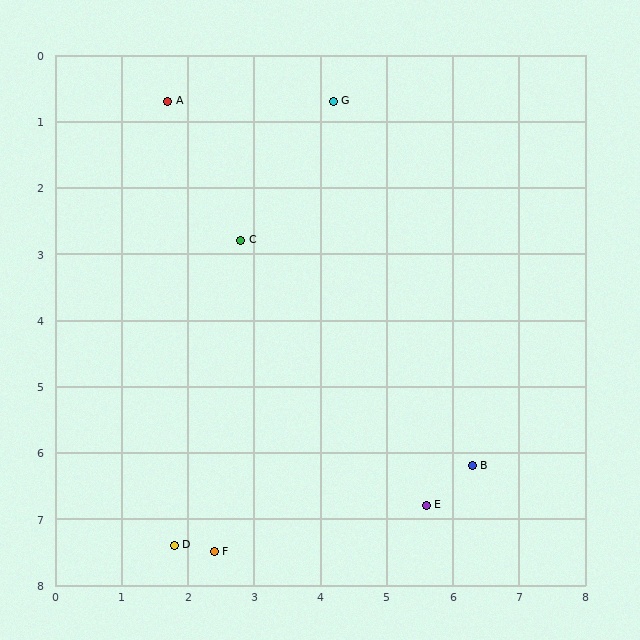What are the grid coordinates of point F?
Point F is at approximately (2.4, 7.5).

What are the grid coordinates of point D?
Point D is at approximately (1.8, 7.4).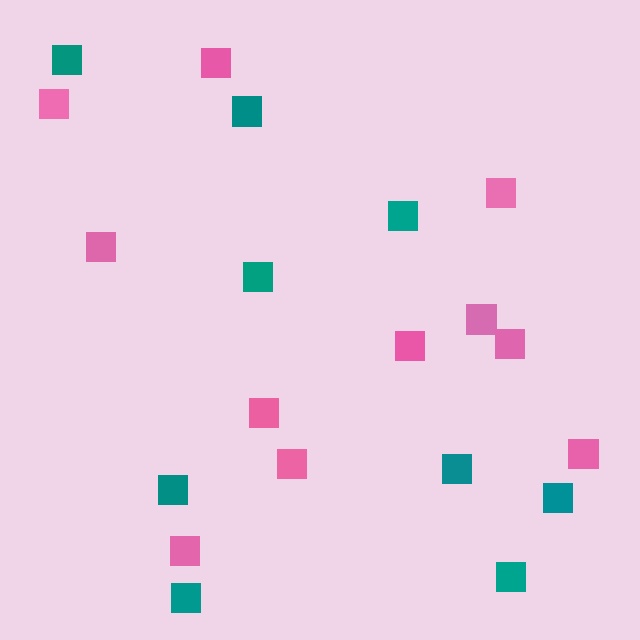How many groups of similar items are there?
There are 2 groups: one group of pink squares (11) and one group of teal squares (9).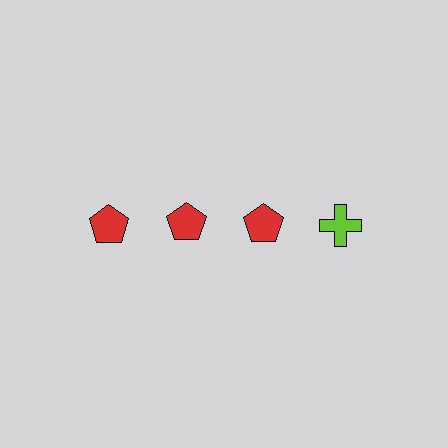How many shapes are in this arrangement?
There are 4 shapes arranged in a grid pattern.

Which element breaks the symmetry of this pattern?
The lime cross in the top row, second from right column breaks the symmetry. All other shapes are red pentagons.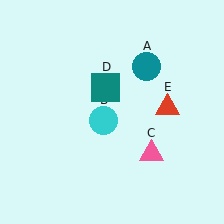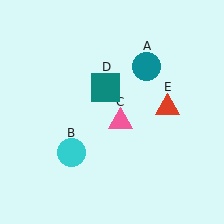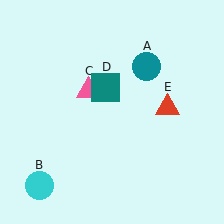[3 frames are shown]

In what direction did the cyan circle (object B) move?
The cyan circle (object B) moved down and to the left.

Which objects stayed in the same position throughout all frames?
Teal circle (object A) and teal square (object D) and red triangle (object E) remained stationary.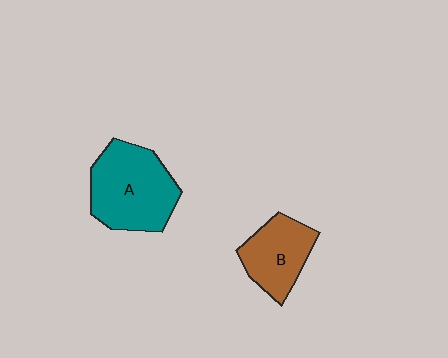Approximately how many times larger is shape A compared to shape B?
Approximately 1.5 times.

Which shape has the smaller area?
Shape B (brown).